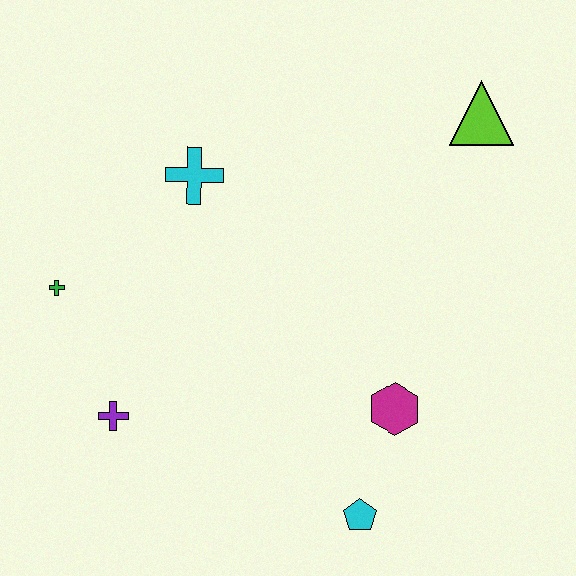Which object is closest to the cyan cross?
The green cross is closest to the cyan cross.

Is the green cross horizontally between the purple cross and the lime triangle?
No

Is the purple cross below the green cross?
Yes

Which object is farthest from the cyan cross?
The cyan pentagon is farthest from the cyan cross.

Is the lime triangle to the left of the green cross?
No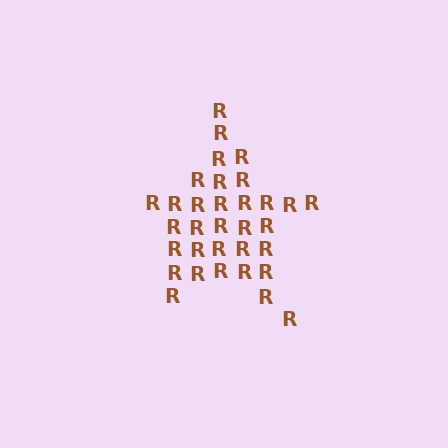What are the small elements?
The small elements are letter R's.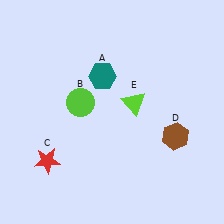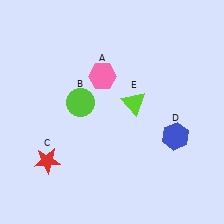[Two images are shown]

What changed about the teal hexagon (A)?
In Image 1, A is teal. In Image 2, it changed to pink.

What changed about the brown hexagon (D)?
In Image 1, D is brown. In Image 2, it changed to blue.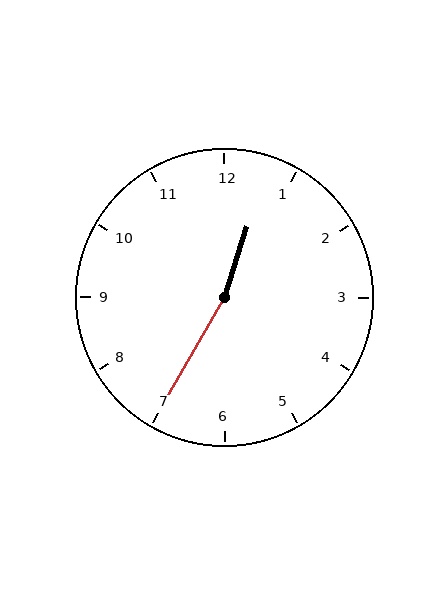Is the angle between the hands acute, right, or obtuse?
It is obtuse.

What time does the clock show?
12:35.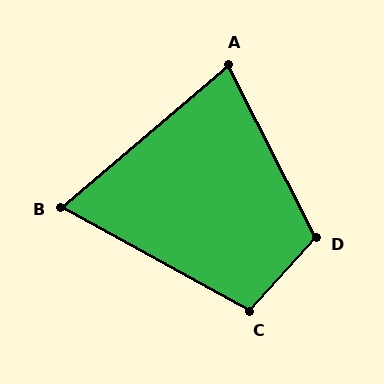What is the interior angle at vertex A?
Approximately 77 degrees (acute).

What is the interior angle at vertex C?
Approximately 103 degrees (obtuse).